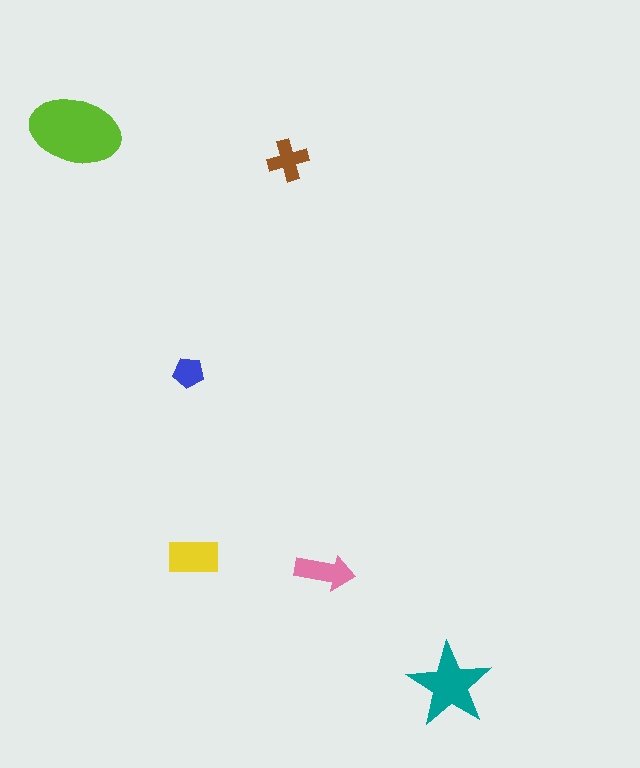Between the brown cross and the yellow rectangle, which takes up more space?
The yellow rectangle.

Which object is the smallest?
The blue pentagon.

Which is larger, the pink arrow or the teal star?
The teal star.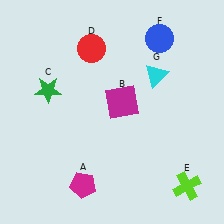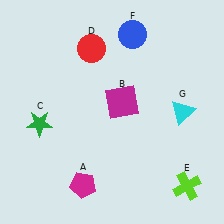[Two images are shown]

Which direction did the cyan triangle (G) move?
The cyan triangle (G) moved down.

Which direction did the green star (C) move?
The green star (C) moved down.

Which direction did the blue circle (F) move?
The blue circle (F) moved left.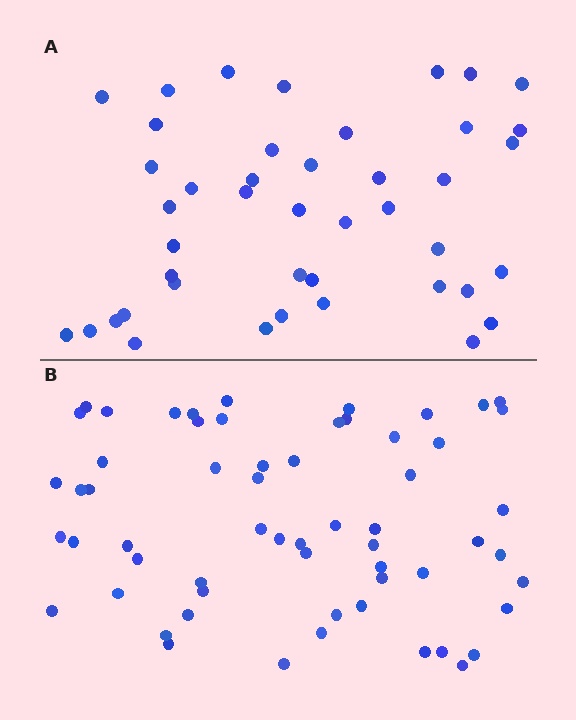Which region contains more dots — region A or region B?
Region B (the bottom region) has more dots.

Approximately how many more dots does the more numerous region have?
Region B has approximately 15 more dots than region A.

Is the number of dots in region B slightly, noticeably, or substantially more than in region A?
Region B has noticeably more, but not dramatically so. The ratio is roughly 1.4 to 1.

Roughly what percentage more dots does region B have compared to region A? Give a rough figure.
About 40% more.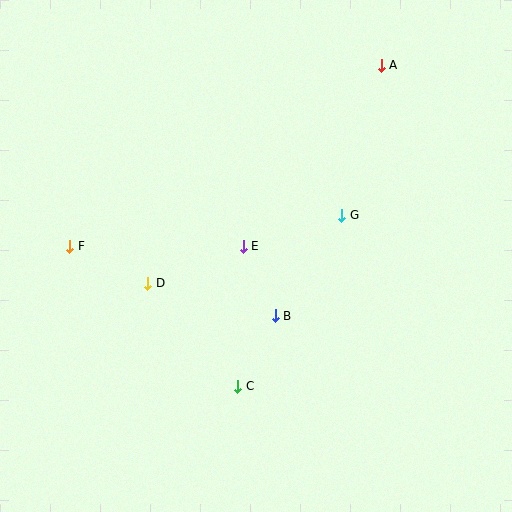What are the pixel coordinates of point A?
Point A is at (381, 65).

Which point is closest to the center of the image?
Point E at (243, 246) is closest to the center.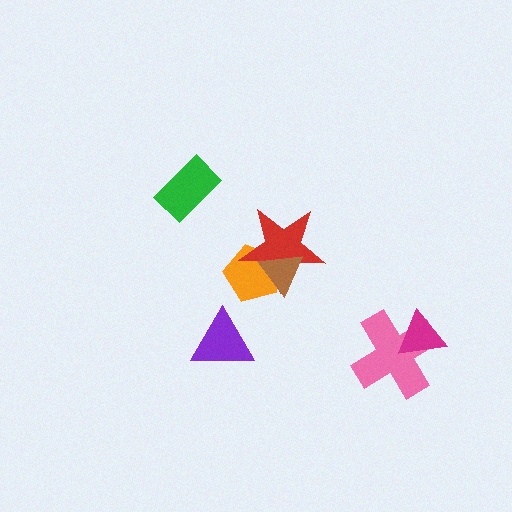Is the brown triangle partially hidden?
No, no other shape covers it.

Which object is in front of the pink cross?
The magenta triangle is in front of the pink cross.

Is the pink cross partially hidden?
Yes, it is partially covered by another shape.